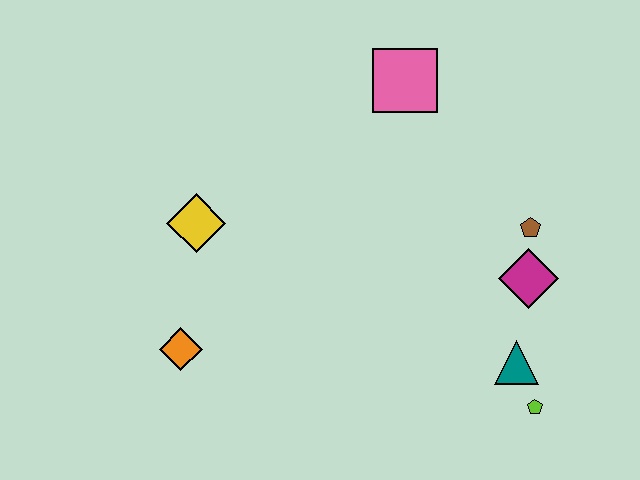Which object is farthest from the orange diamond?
The brown pentagon is farthest from the orange diamond.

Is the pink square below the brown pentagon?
No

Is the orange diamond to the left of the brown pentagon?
Yes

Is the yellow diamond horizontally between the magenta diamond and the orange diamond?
Yes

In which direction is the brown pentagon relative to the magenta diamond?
The brown pentagon is above the magenta diamond.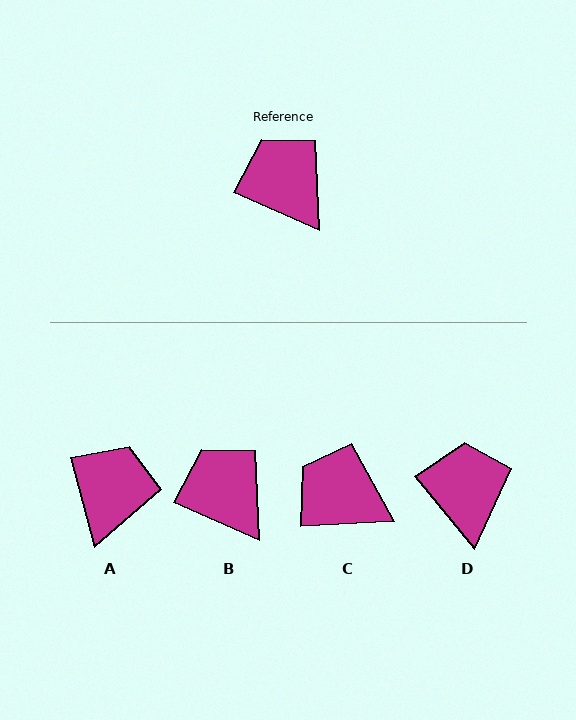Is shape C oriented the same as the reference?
No, it is off by about 26 degrees.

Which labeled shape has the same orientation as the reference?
B.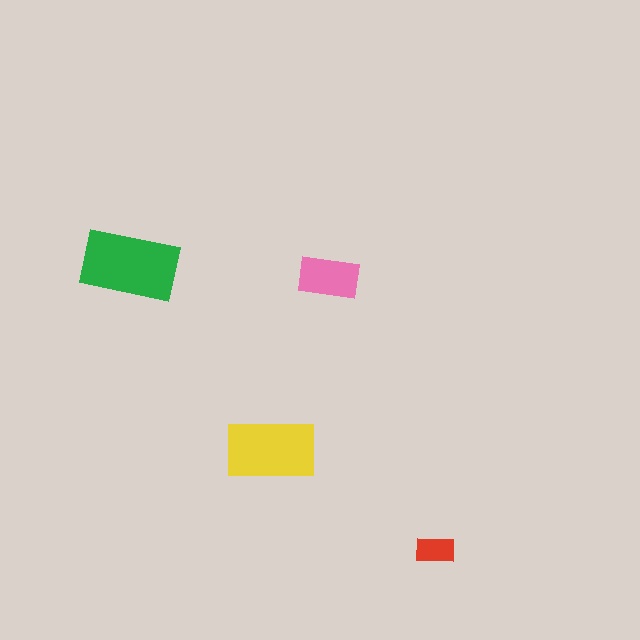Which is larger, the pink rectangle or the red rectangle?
The pink one.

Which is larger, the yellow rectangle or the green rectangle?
The green one.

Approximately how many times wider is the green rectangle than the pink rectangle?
About 1.5 times wider.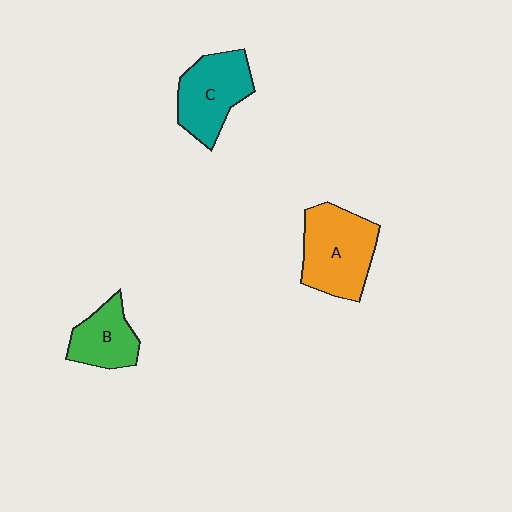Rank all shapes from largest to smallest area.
From largest to smallest: A (orange), C (teal), B (green).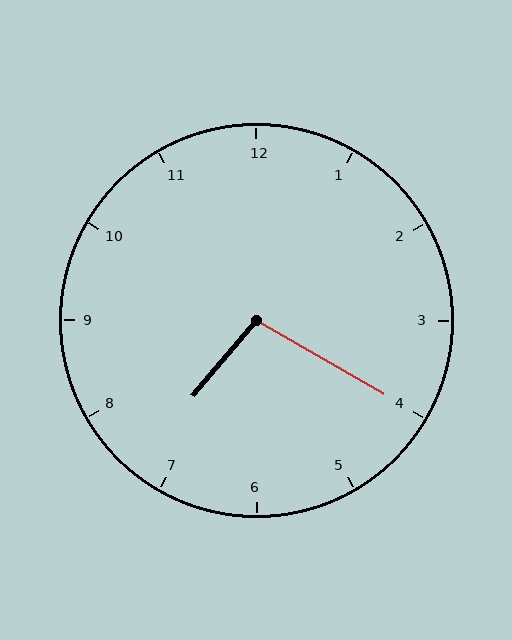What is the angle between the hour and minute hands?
Approximately 100 degrees.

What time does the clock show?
7:20.